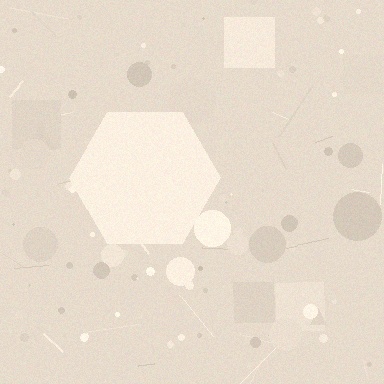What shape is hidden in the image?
A hexagon is hidden in the image.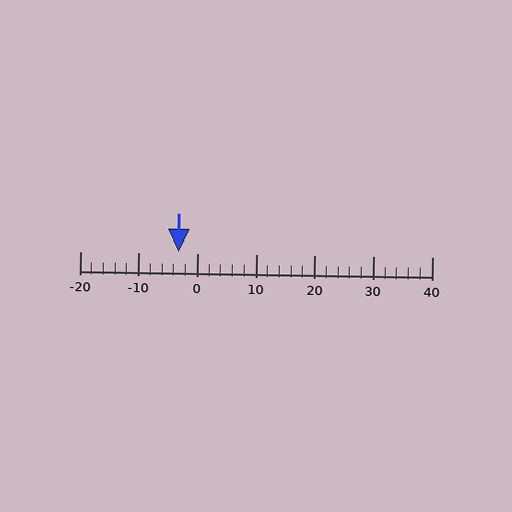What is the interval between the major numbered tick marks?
The major tick marks are spaced 10 units apart.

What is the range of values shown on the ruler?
The ruler shows values from -20 to 40.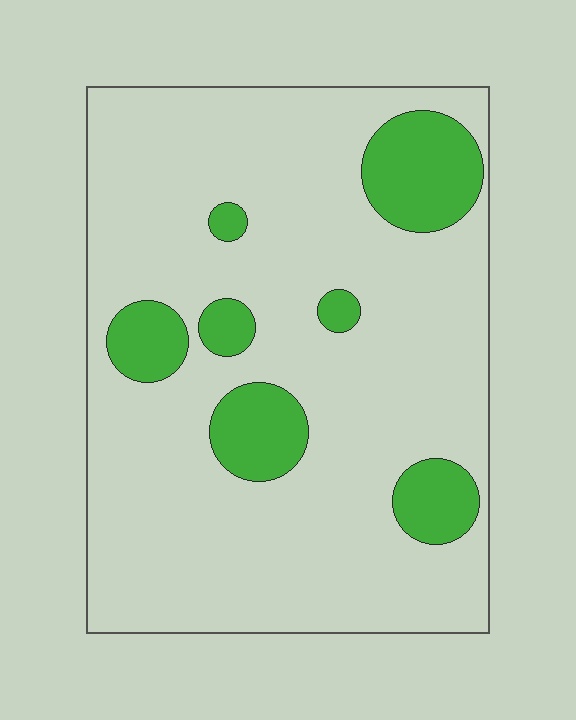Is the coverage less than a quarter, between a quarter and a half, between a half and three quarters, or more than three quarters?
Less than a quarter.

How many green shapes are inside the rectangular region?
7.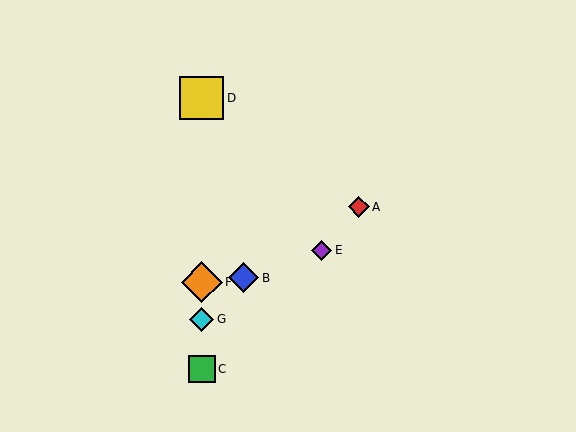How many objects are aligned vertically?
4 objects (C, D, F, G) are aligned vertically.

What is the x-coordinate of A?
Object A is at x≈359.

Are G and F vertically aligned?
Yes, both are at x≈202.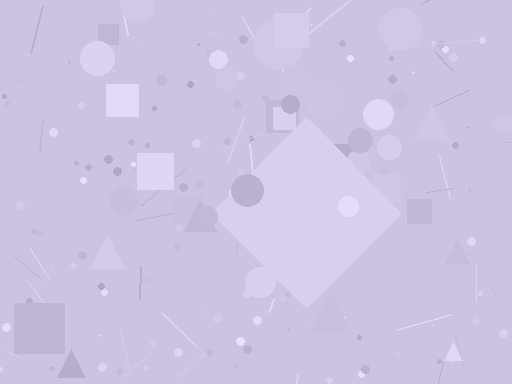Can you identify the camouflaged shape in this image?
The camouflaged shape is a diamond.